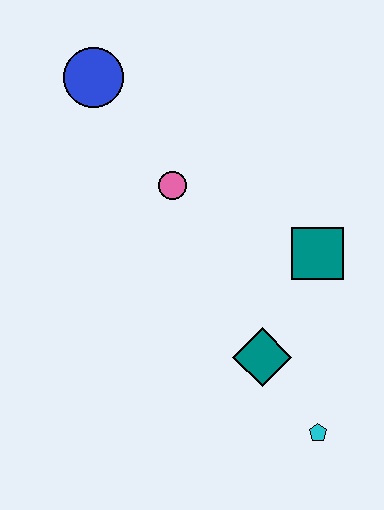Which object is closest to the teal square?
The teal diamond is closest to the teal square.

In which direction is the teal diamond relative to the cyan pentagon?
The teal diamond is above the cyan pentagon.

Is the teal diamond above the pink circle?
No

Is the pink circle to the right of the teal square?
No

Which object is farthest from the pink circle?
The cyan pentagon is farthest from the pink circle.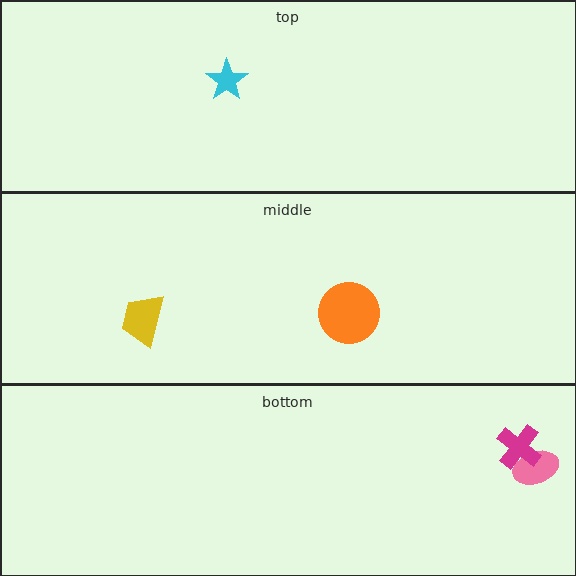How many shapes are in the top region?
1.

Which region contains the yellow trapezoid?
The middle region.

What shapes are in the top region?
The cyan star.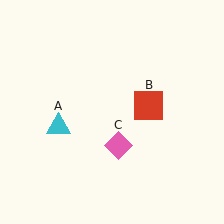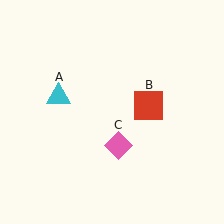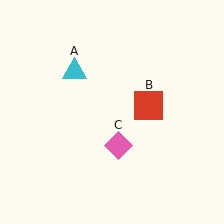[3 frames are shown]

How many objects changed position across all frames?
1 object changed position: cyan triangle (object A).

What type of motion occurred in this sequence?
The cyan triangle (object A) rotated clockwise around the center of the scene.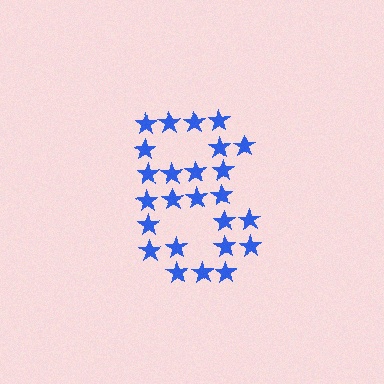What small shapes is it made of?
It is made of small stars.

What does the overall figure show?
The overall figure shows the digit 8.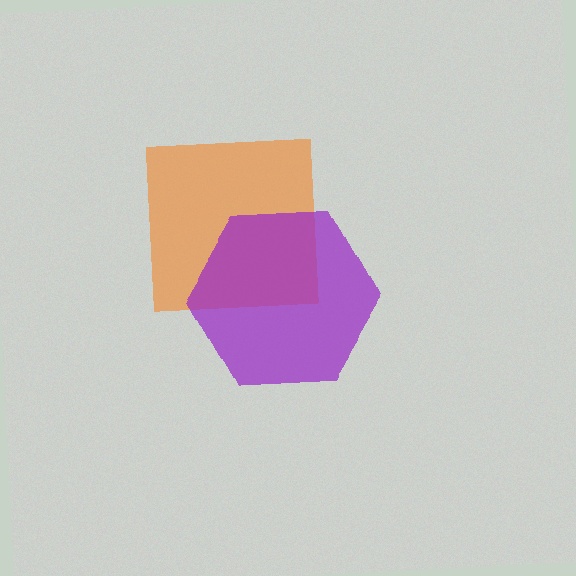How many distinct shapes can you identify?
There are 2 distinct shapes: an orange square, a purple hexagon.